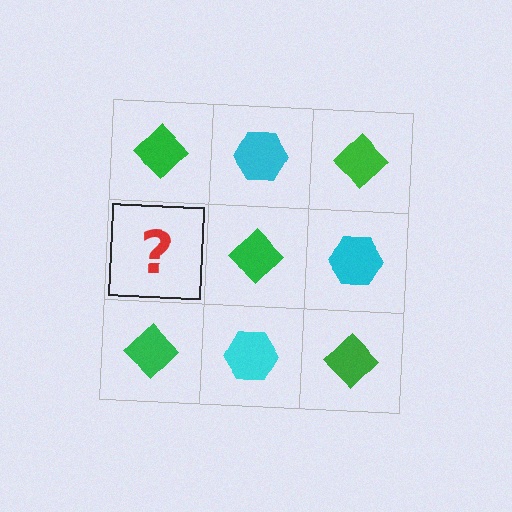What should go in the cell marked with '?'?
The missing cell should contain a cyan hexagon.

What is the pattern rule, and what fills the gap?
The rule is that it alternates green diamond and cyan hexagon in a checkerboard pattern. The gap should be filled with a cyan hexagon.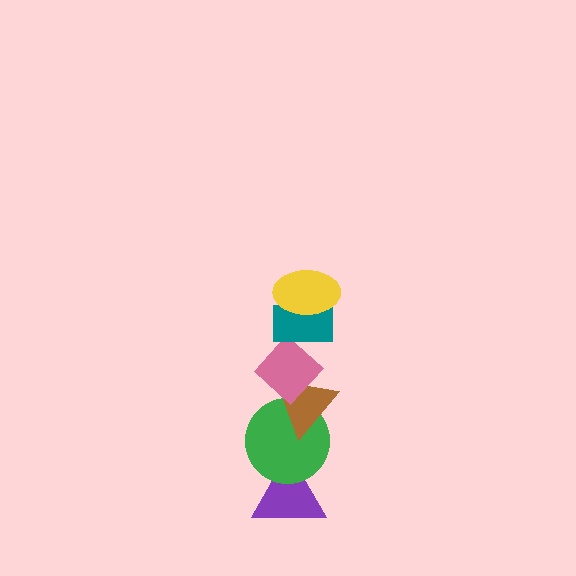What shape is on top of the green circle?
The brown triangle is on top of the green circle.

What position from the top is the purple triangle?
The purple triangle is 6th from the top.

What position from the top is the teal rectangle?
The teal rectangle is 2nd from the top.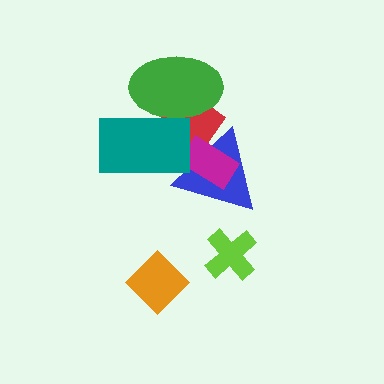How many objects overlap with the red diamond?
4 objects overlap with the red diamond.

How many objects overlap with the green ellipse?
2 objects overlap with the green ellipse.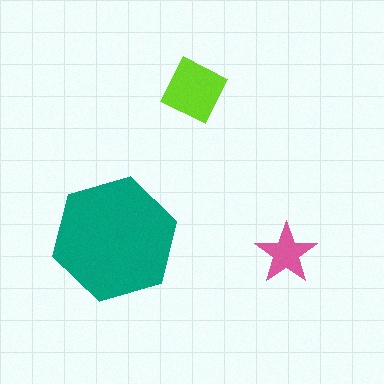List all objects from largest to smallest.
The teal hexagon, the lime diamond, the pink star.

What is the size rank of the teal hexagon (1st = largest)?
1st.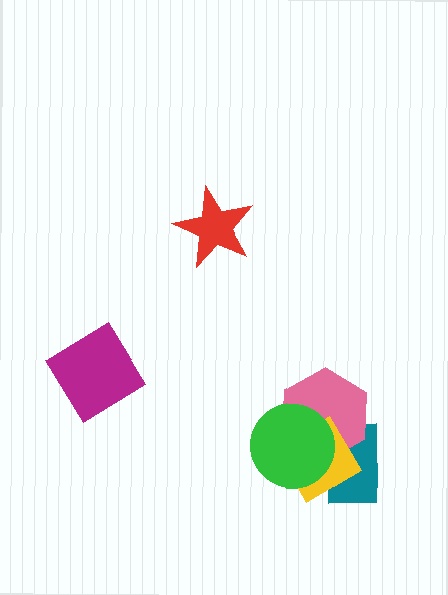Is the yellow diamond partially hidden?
Yes, it is partially covered by another shape.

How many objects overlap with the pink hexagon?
3 objects overlap with the pink hexagon.